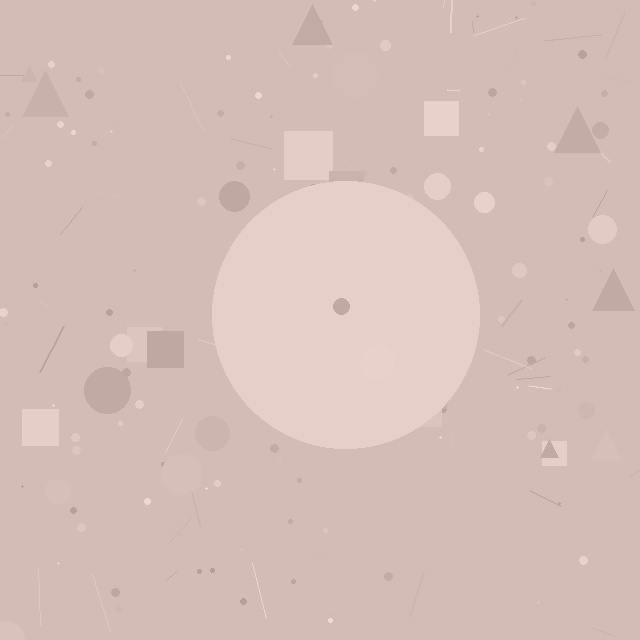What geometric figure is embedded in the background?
A circle is embedded in the background.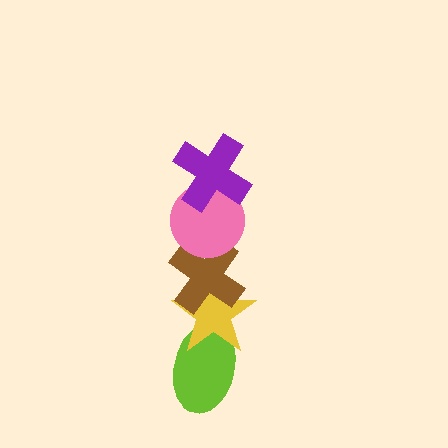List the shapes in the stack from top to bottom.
From top to bottom: the purple cross, the pink circle, the brown cross, the yellow star, the lime ellipse.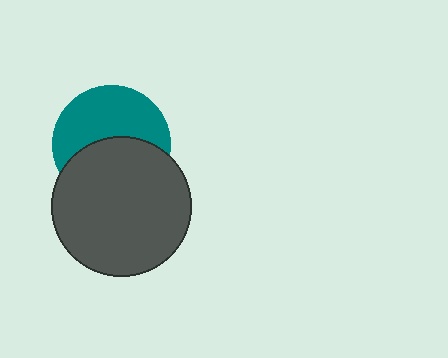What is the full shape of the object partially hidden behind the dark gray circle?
The partially hidden object is a teal circle.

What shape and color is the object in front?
The object in front is a dark gray circle.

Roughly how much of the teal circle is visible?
About half of it is visible (roughly 52%).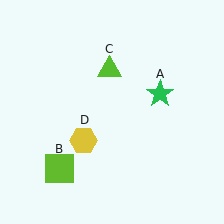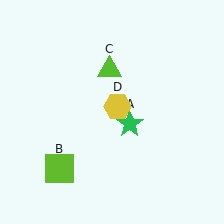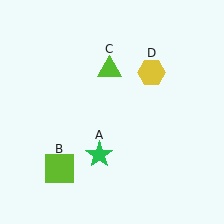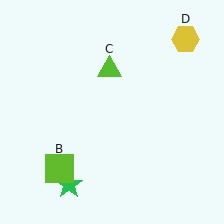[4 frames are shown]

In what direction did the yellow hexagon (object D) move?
The yellow hexagon (object D) moved up and to the right.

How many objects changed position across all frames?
2 objects changed position: green star (object A), yellow hexagon (object D).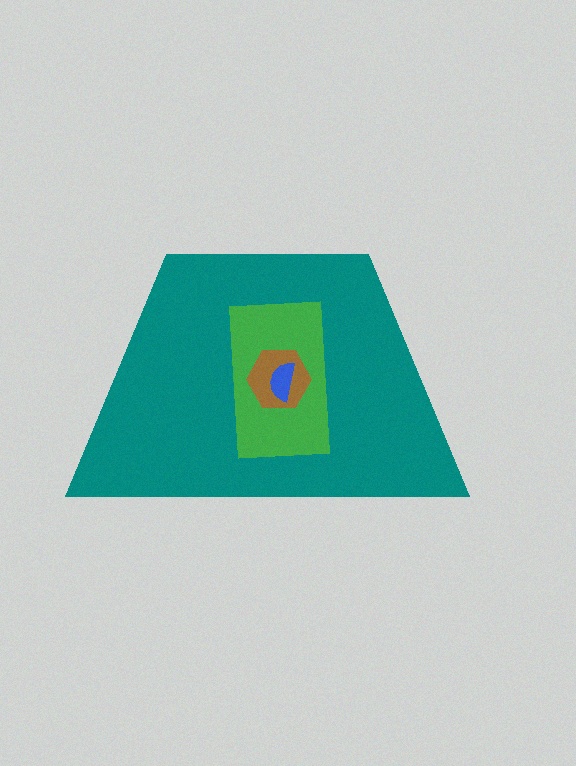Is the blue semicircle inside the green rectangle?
Yes.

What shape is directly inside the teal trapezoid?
The green rectangle.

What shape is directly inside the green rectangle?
The brown hexagon.